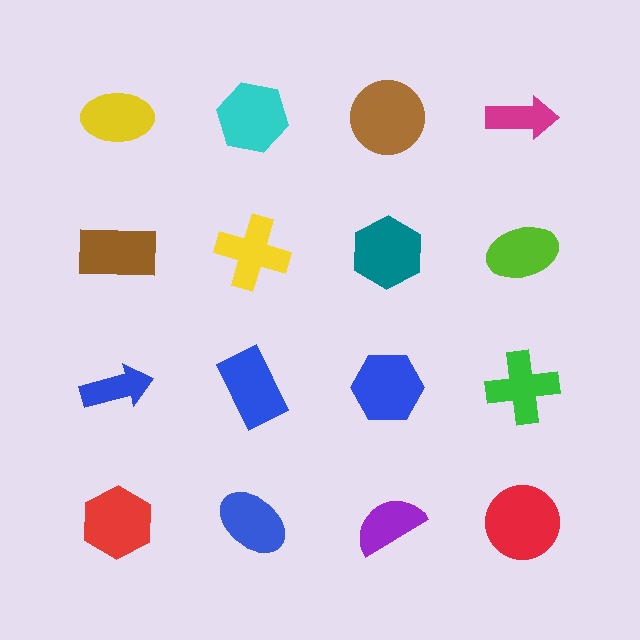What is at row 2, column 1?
A brown rectangle.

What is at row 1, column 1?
A yellow ellipse.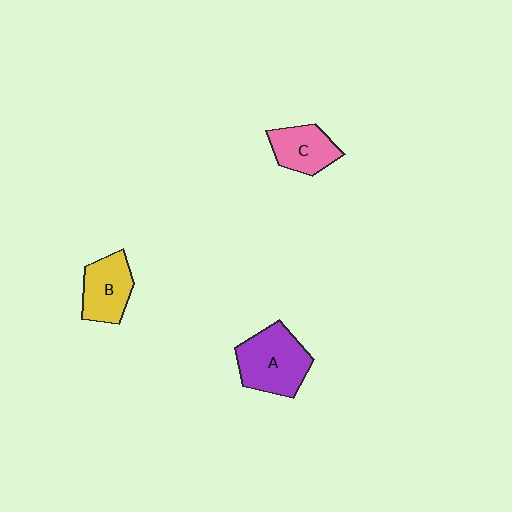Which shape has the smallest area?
Shape C (pink).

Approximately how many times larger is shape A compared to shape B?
Approximately 1.4 times.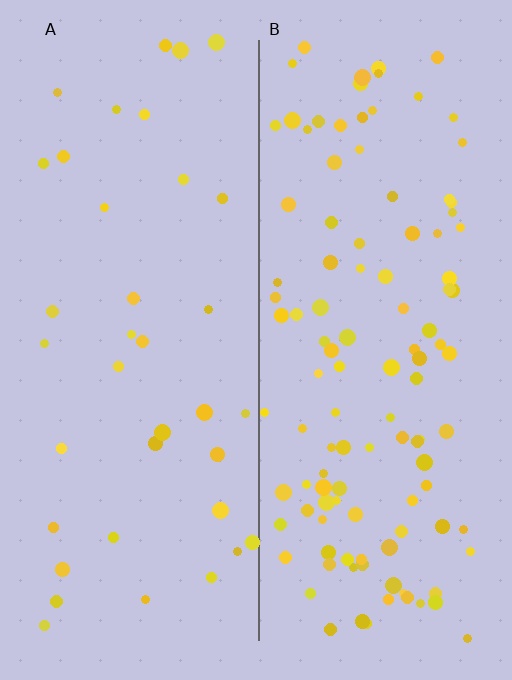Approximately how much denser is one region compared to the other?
Approximately 3.1× — region B over region A.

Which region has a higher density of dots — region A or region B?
B (the right).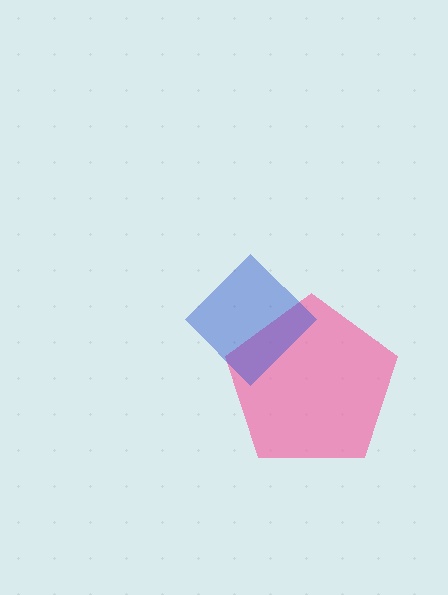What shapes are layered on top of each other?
The layered shapes are: a pink pentagon, a blue diamond.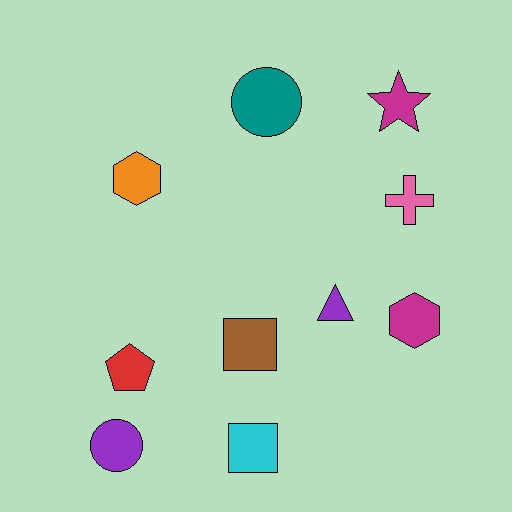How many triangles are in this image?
There is 1 triangle.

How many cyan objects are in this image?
There is 1 cyan object.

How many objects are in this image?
There are 10 objects.